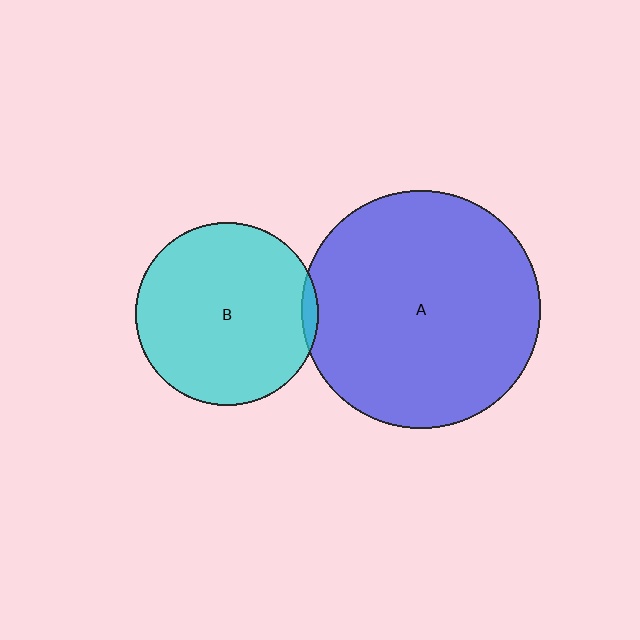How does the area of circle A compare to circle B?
Approximately 1.7 times.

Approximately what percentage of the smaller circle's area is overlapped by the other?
Approximately 5%.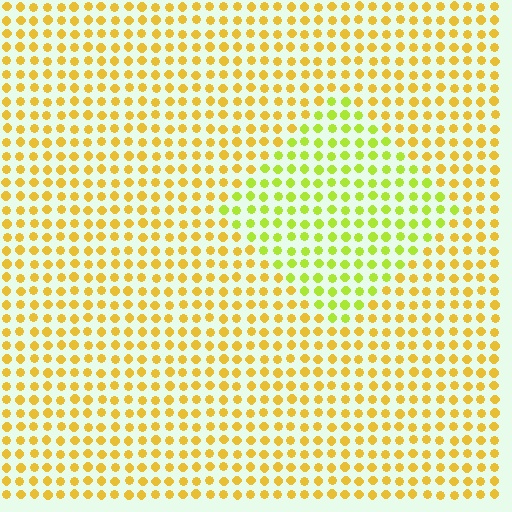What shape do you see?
I see a diamond.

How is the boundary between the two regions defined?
The boundary is defined purely by a slight shift in hue (about 35 degrees). Spacing, size, and orientation are identical on both sides.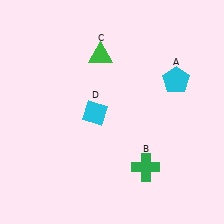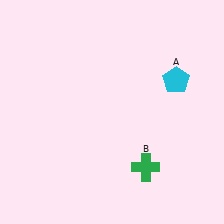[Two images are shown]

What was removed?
The cyan diamond (D), the green triangle (C) were removed in Image 2.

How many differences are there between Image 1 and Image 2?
There are 2 differences between the two images.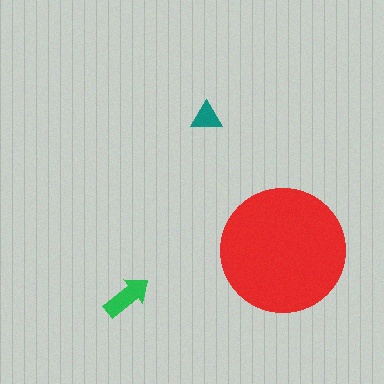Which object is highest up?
The teal triangle is topmost.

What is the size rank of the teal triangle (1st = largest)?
3rd.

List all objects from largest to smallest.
The red circle, the green arrow, the teal triangle.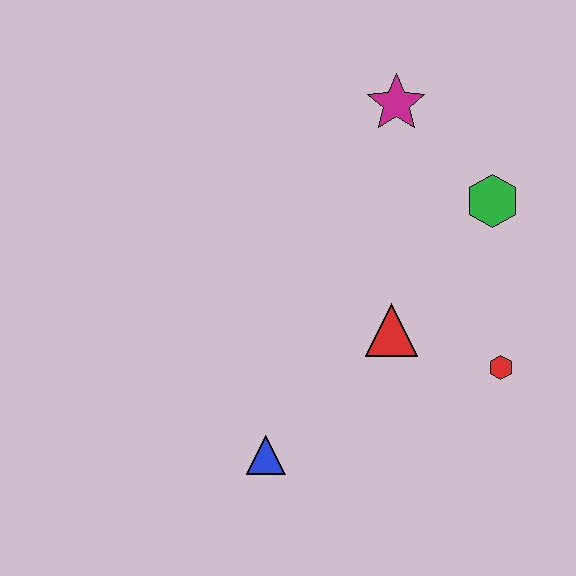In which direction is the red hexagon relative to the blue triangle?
The red hexagon is to the right of the blue triangle.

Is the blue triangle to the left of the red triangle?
Yes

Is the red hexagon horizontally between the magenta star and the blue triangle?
No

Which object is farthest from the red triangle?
The magenta star is farthest from the red triangle.